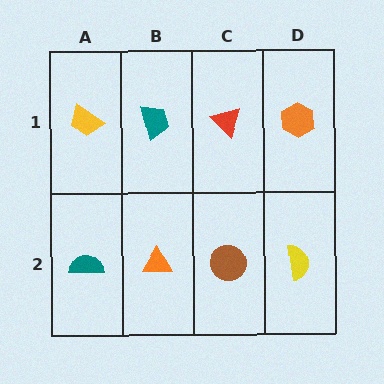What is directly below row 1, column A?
A teal semicircle.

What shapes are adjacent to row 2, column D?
An orange hexagon (row 1, column D), a brown circle (row 2, column C).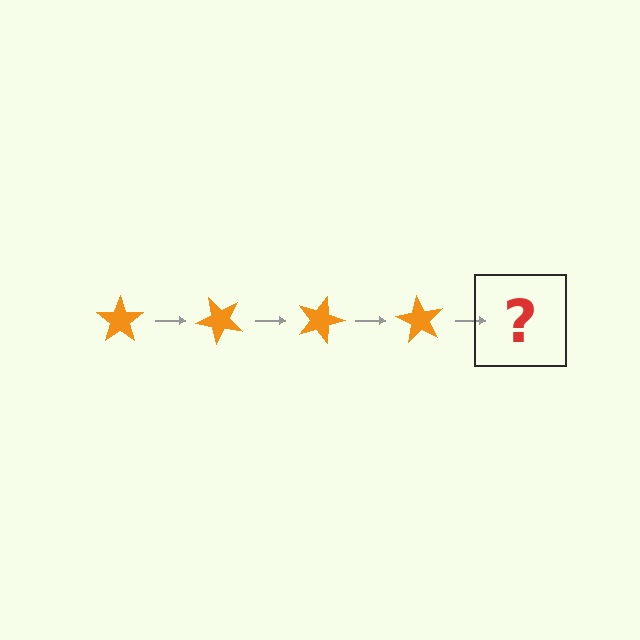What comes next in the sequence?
The next element should be an orange star rotated 180 degrees.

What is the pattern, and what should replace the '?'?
The pattern is that the star rotates 45 degrees each step. The '?' should be an orange star rotated 180 degrees.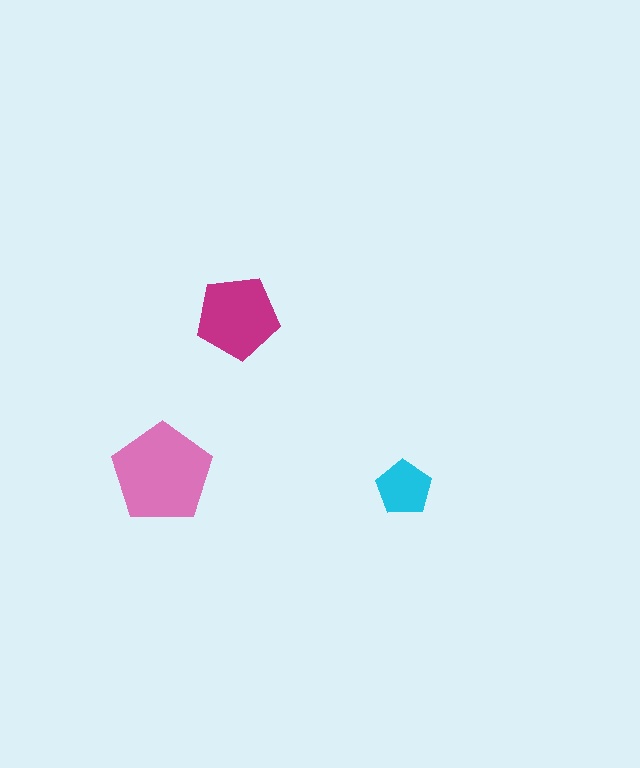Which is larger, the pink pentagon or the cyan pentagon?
The pink one.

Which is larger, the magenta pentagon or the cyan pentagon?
The magenta one.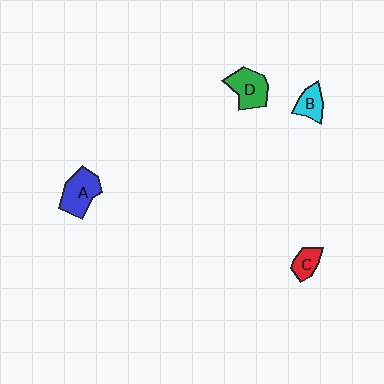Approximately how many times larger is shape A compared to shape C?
Approximately 1.9 times.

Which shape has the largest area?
Shape A (blue).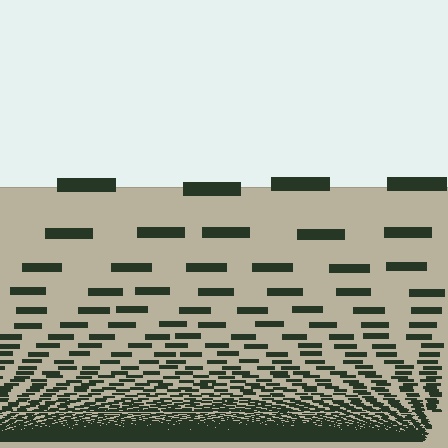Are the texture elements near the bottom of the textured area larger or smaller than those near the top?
Smaller. The gradient is inverted — elements near the bottom are smaller and denser.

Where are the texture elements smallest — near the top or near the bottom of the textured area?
Near the bottom.